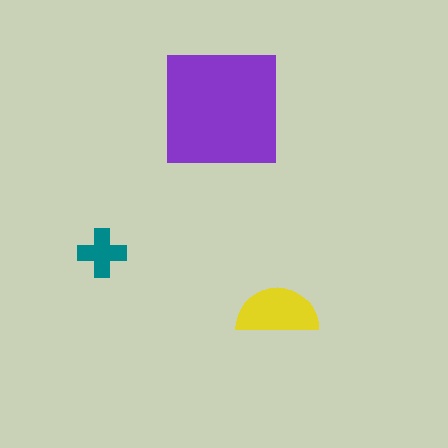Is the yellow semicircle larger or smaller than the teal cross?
Larger.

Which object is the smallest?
The teal cross.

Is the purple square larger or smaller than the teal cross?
Larger.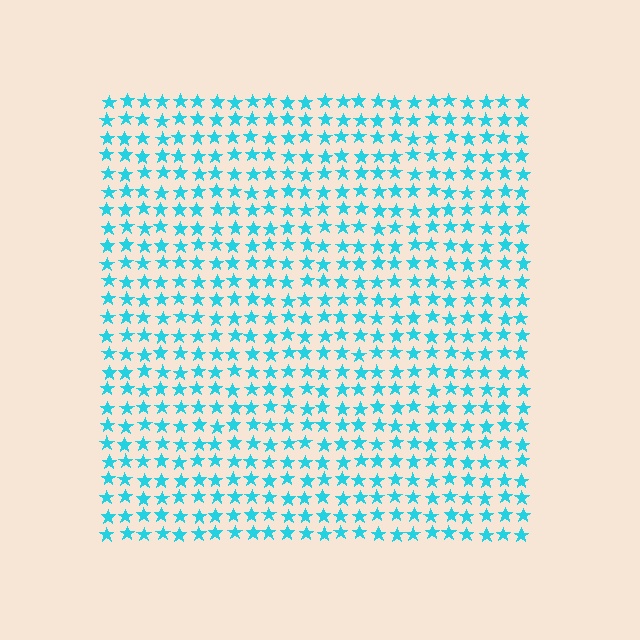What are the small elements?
The small elements are stars.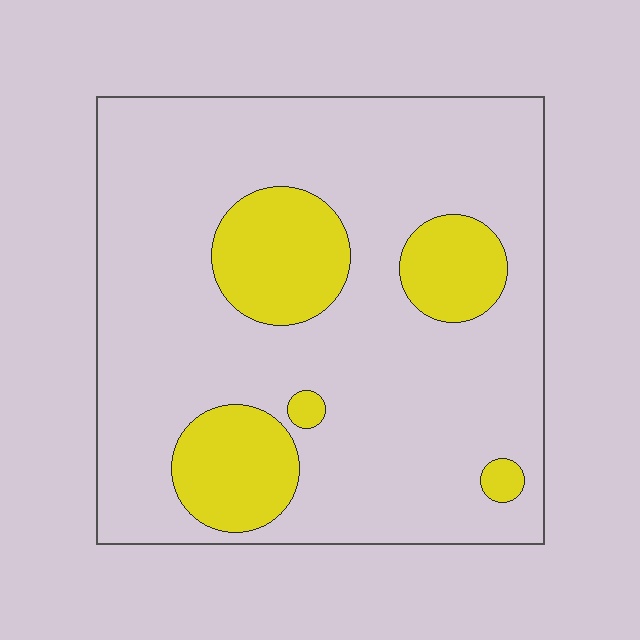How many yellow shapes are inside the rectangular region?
5.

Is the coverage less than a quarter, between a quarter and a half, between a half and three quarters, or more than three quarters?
Less than a quarter.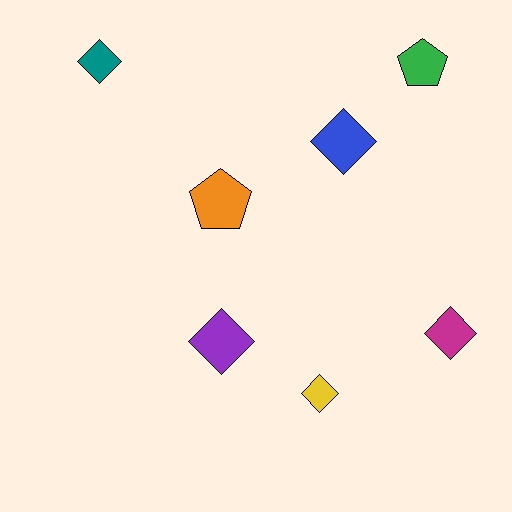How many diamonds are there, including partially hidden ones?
There are 5 diamonds.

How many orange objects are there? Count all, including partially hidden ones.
There is 1 orange object.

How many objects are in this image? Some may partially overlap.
There are 7 objects.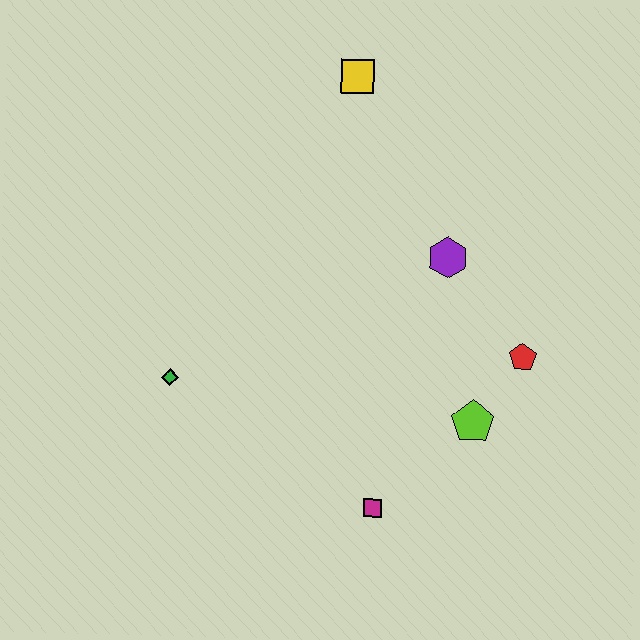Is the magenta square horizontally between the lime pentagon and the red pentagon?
No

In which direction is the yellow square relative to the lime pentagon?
The yellow square is above the lime pentagon.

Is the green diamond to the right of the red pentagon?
No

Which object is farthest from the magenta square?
The yellow square is farthest from the magenta square.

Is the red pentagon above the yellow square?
No